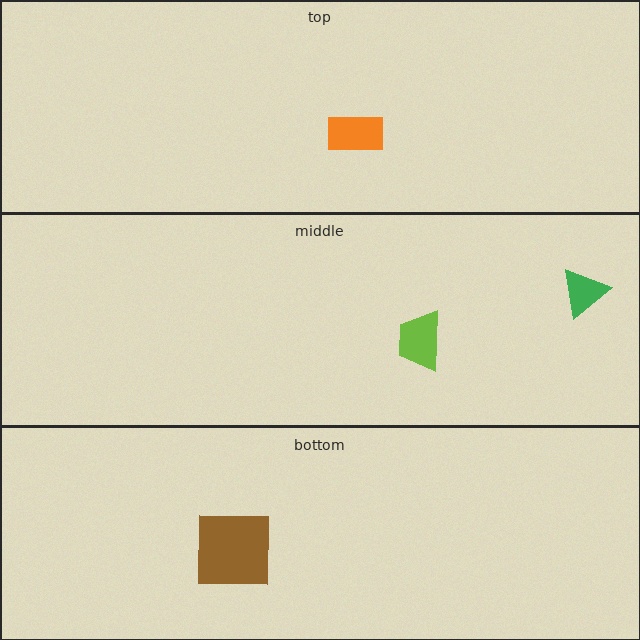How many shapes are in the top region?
1.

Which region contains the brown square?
The bottom region.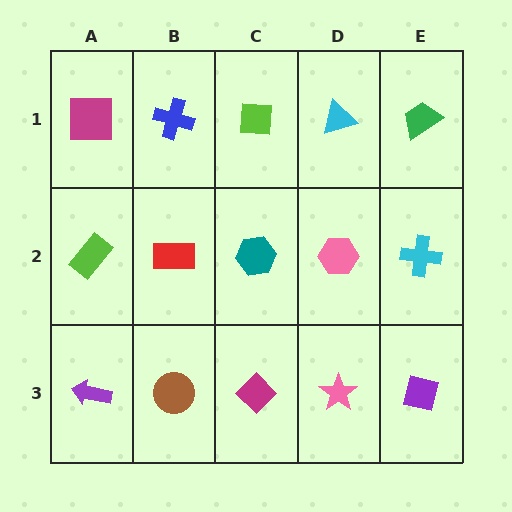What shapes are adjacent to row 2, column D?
A cyan triangle (row 1, column D), a pink star (row 3, column D), a teal hexagon (row 2, column C), a cyan cross (row 2, column E).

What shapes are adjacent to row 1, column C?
A teal hexagon (row 2, column C), a blue cross (row 1, column B), a cyan triangle (row 1, column D).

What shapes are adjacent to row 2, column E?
A green trapezoid (row 1, column E), a purple square (row 3, column E), a pink hexagon (row 2, column D).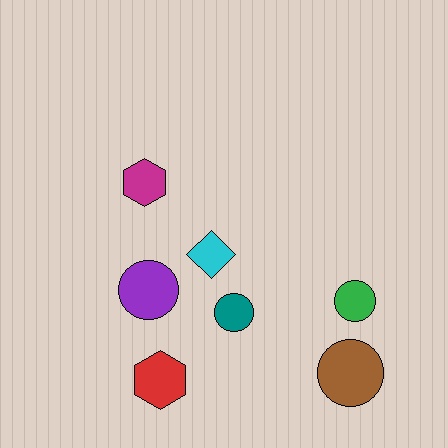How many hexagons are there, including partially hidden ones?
There are 2 hexagons.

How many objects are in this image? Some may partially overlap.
There are 7 objects.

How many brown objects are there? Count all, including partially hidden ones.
There is 1 brown object.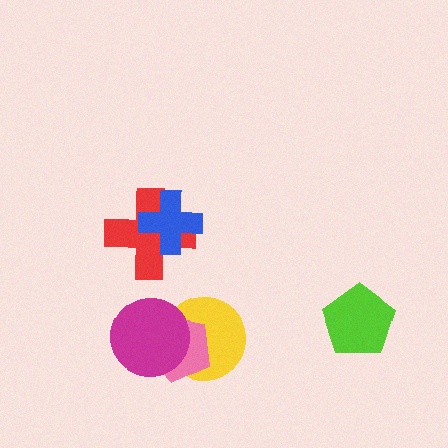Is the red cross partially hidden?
Yes, it is partially covered by another shape.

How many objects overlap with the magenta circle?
2 objects overlap with the magenta circle.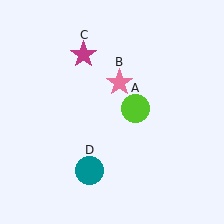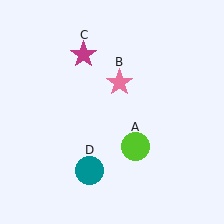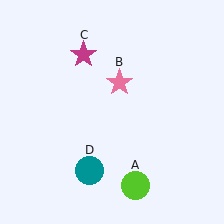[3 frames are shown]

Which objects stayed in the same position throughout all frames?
Pink star (object B) and magenta star (object C) and teal circle (object D) remained stationary.